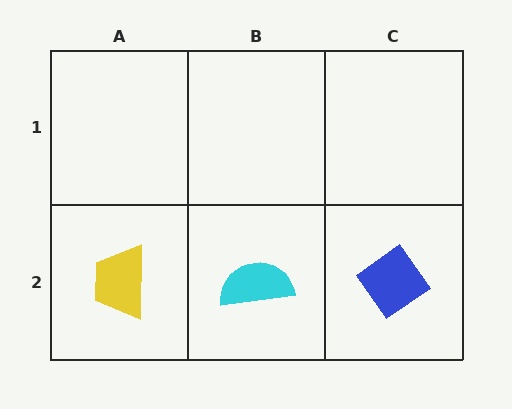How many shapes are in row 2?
3 shapes.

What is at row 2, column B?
A cyan semicircle.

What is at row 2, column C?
A blue diamond.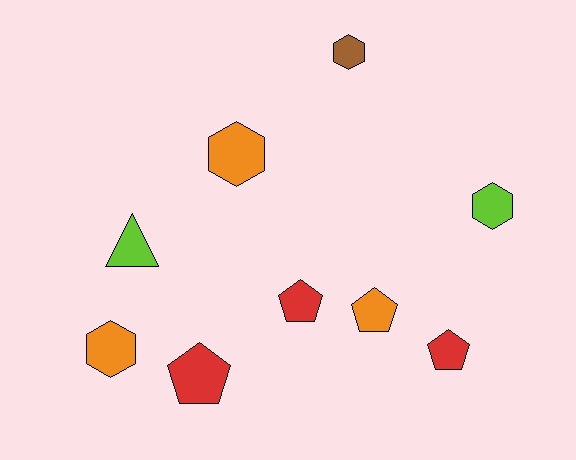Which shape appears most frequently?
Pentagon, with 4 objects.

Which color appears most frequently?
Red, with 3 objects.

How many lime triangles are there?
There is 1 lime triangle.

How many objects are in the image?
There are 9 objects.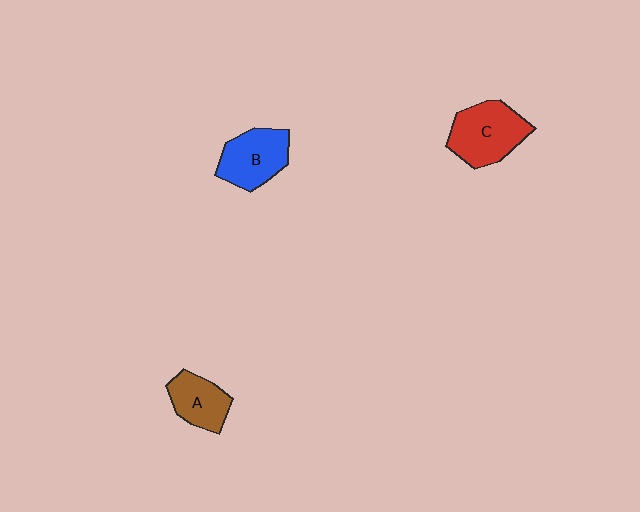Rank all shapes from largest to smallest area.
From largest to smallest: C (red), B (blue), A (brown).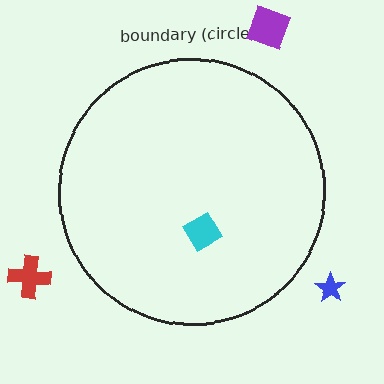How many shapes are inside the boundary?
1 inside, 3 outside.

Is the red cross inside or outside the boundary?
Outside.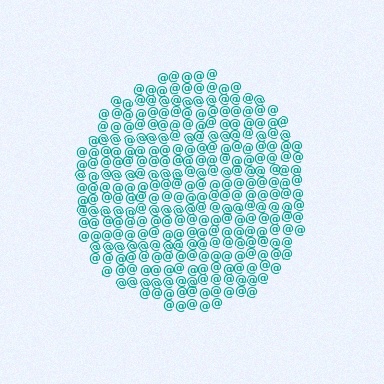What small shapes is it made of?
It is made of small at signs.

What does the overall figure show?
The overall figure shows a circle.